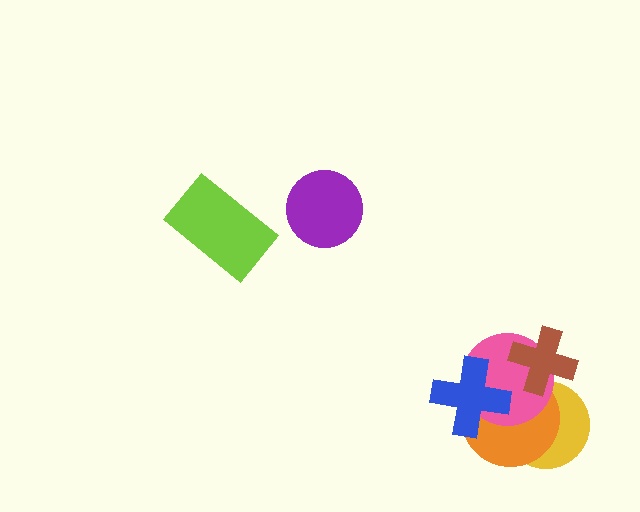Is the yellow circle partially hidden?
Yes, it is partially covered by another shape.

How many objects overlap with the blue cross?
2 objects overlap with the blue cross.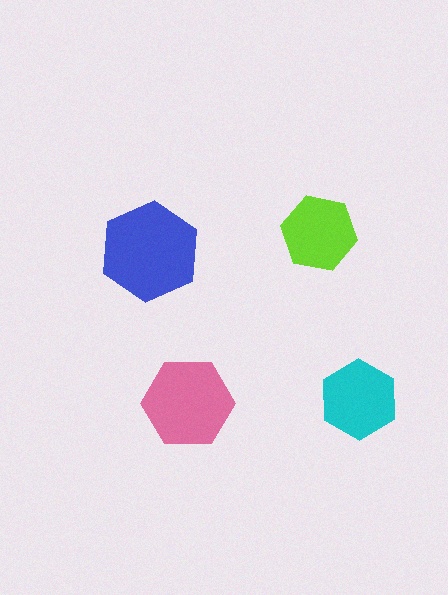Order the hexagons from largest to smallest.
the blue one, the pink one, the cyan one, the lime one.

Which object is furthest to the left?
The blue hexagon is leftmost.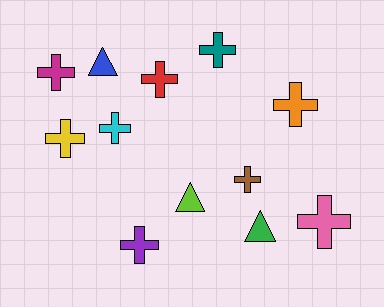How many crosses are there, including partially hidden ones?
There are 9 crosses.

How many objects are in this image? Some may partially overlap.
There are 12 objects.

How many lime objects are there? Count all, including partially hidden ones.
There is 1 lime object.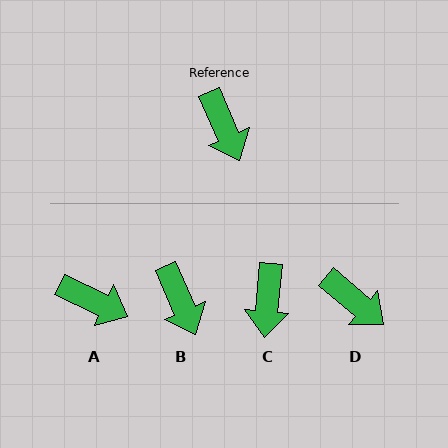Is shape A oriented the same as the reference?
No, it is off by about 41 degrees.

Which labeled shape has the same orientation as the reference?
B.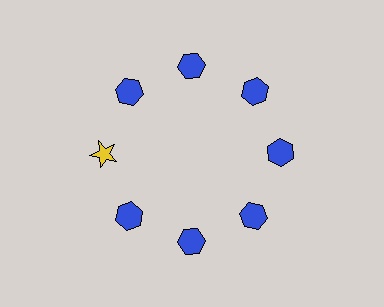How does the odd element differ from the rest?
It differs in both color (yellow instead of blue) and shape (star instead of hexagon).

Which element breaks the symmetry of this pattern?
The yellow star at roughly the 9 o'clock position breaks the symmetry. All other shapes are blue hexagons.